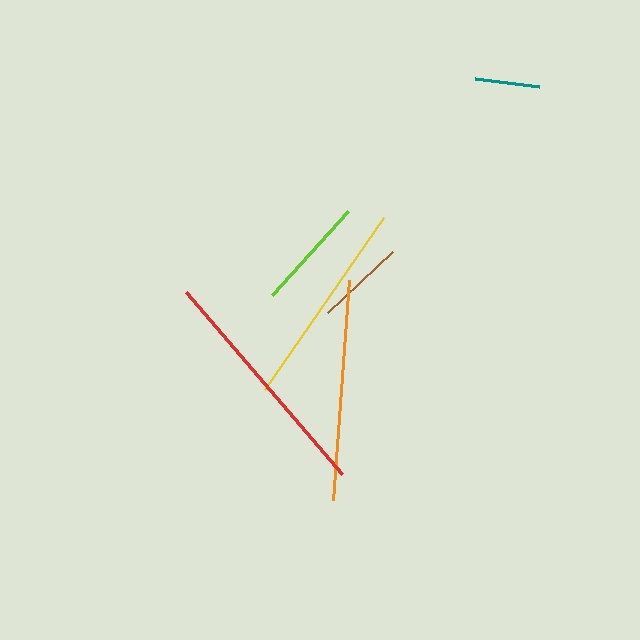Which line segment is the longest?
The red line is the longest at approximately 240 pixels.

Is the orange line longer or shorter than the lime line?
The orange line is longer than the lime line.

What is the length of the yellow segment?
The yellow segment is approximately 209 pixels long.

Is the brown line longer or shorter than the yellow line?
The yellow line is longer than the brown line.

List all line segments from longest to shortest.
From longest to shortest: red, orange, yellow, lime, brown, teal.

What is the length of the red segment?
The red segment is approximately 240 pixels long.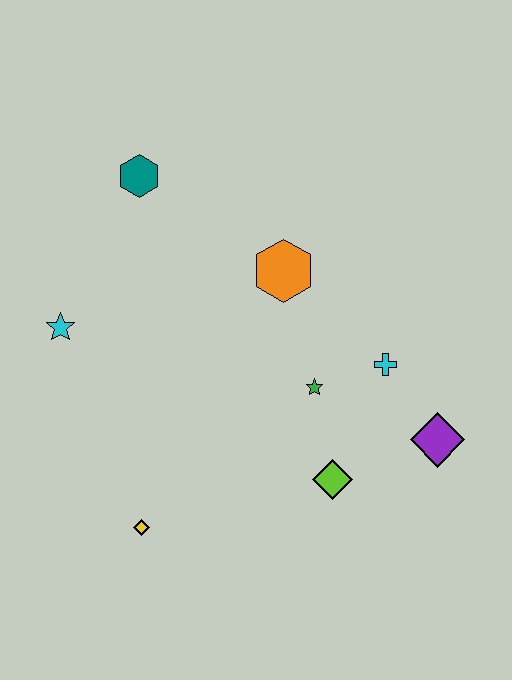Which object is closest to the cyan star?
The teal hexagon is closest to the cyan star.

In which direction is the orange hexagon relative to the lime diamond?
The orange hexagon is above the lime diamond.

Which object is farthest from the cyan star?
The purple diamond is farthest from the cyan star.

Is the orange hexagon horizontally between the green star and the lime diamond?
No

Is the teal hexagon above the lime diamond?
Yes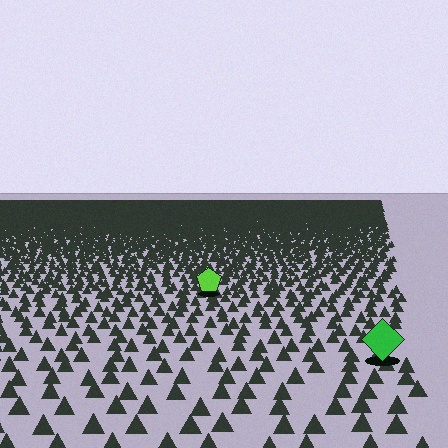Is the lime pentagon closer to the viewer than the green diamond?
No. The green diamond is closer — you can tell from the texture gradient: the ground texture is coarser near it.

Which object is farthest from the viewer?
The lime pentagon is farthest from the viewer. It appears smaller and the ground texture around it is denser.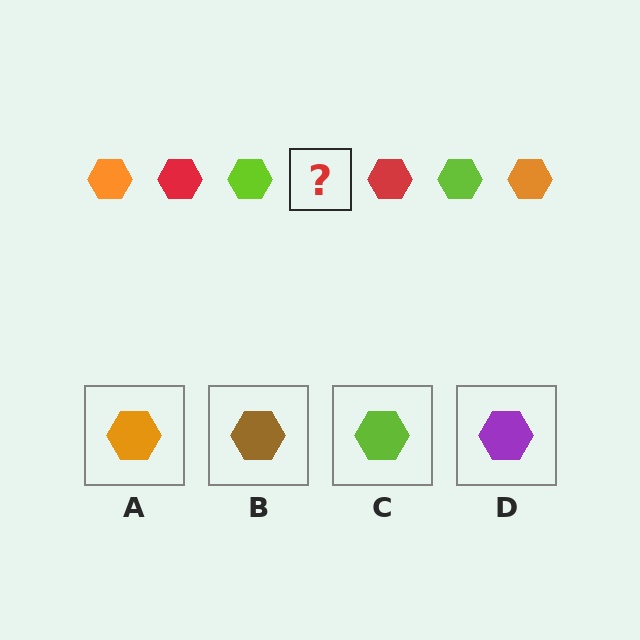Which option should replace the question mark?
Option A.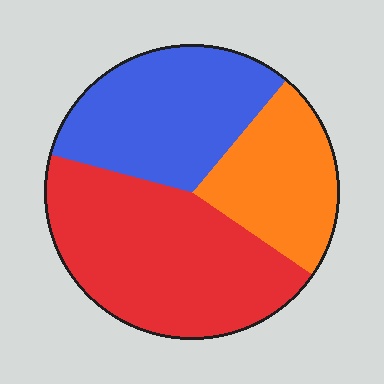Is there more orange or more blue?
Blue.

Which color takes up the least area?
Orange, at roughly 25%.